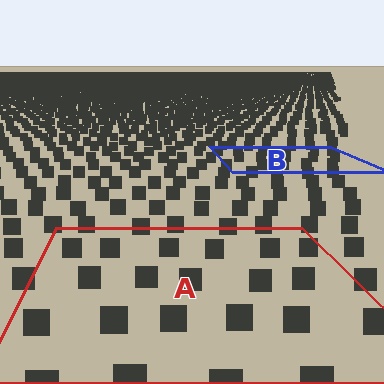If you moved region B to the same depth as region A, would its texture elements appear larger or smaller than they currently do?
They would appear larger. At a closer depth, the same texture elements are projected at a bigger on-screen size.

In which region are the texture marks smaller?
The texture marks are smaller in region B, because it is farther away.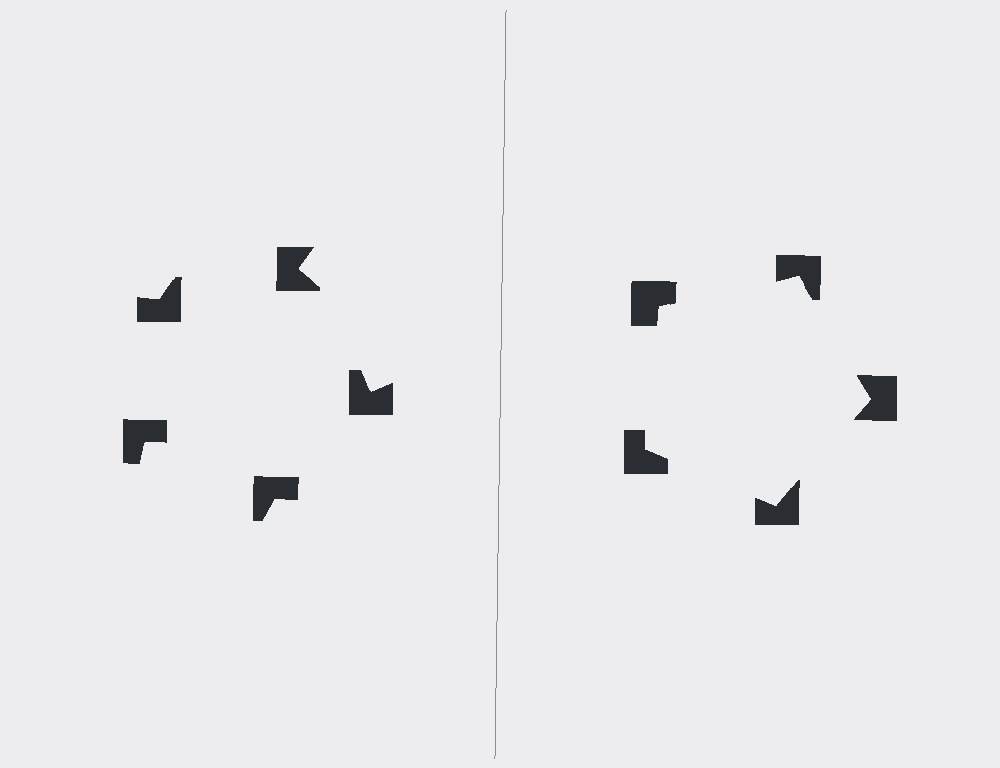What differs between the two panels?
The notched squares are positioned identically on both sides; only the wedge orientations differ. On the right they align to a pentagon; on the left they are misaligned.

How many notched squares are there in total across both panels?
10 — 5 on each side.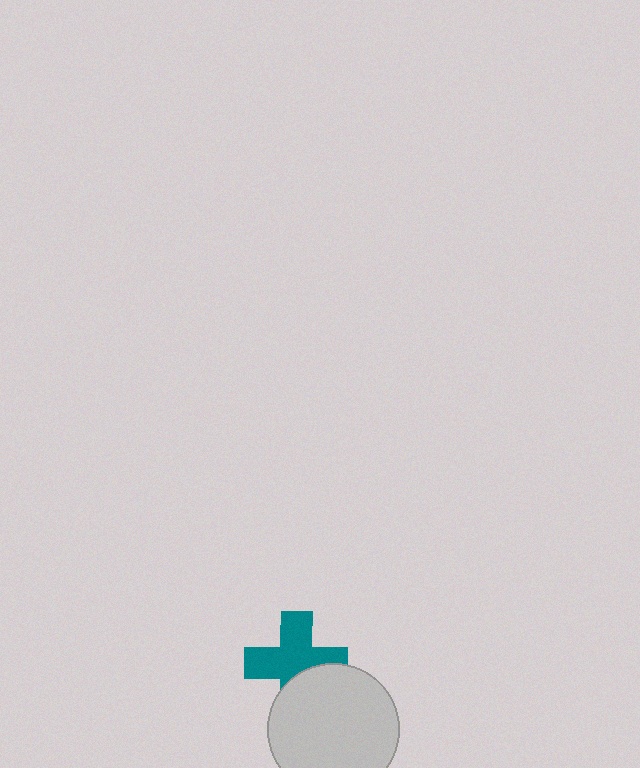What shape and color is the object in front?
The object in front is a light gray circle.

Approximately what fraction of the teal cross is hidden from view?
Roughly 32% of the teal cross is hidden behind the light gray circle.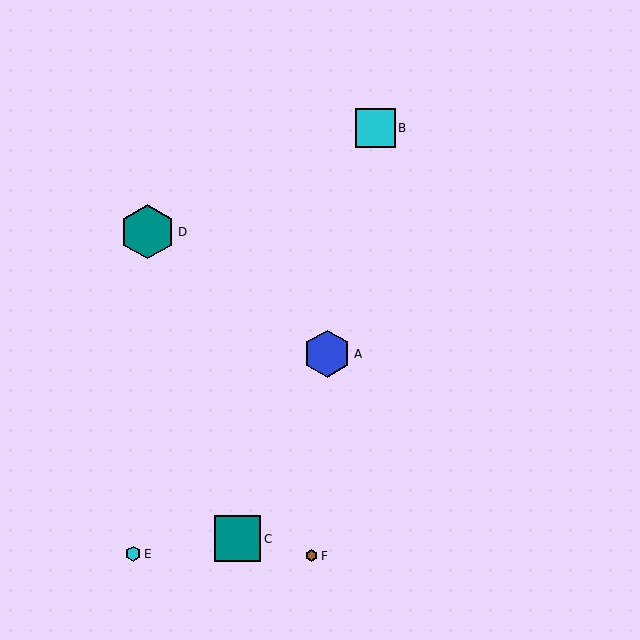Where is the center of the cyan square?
The center of the cyan square is at (376, 128).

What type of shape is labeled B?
Shape B is a cyan square.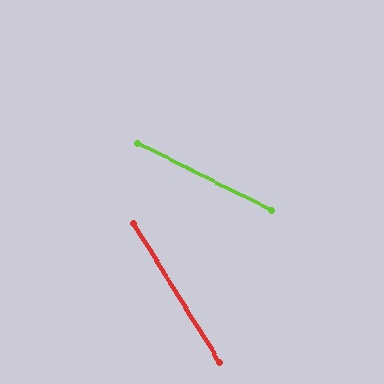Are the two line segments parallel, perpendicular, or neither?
Neither parallel nor perpendicular — they differ by about 32°.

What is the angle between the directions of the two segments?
Approximately 32 degrees.